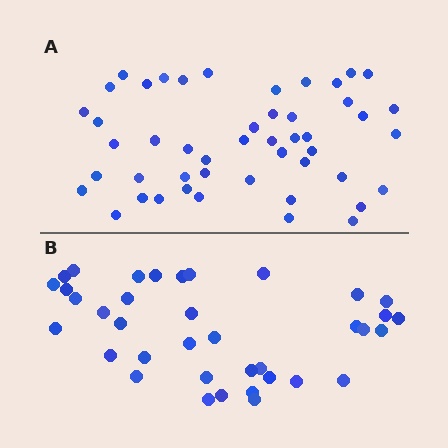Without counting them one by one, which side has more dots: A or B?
Region A (the top region) has more dots.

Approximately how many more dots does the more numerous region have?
Region A has roughly 12 or so more dots than region B.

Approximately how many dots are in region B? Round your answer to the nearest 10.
About 40 dots. (The exact count is 37, which rounds to 40.)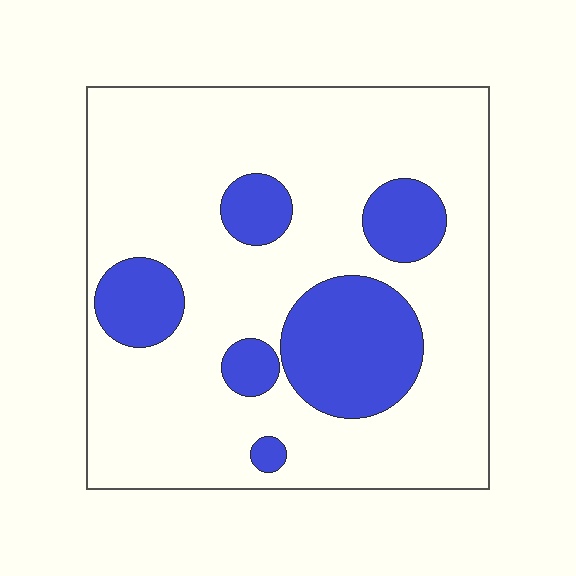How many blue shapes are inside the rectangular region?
6.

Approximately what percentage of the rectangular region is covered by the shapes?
Approximately 20%.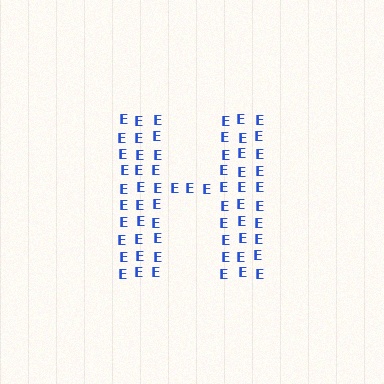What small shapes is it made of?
It is made of small letter E's.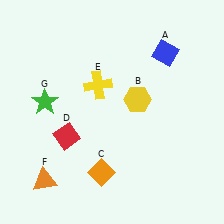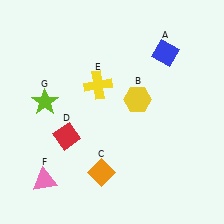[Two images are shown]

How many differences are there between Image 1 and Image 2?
There are 2 differences between the two images.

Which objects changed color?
F changed from orange to pink. G changed from green to lime.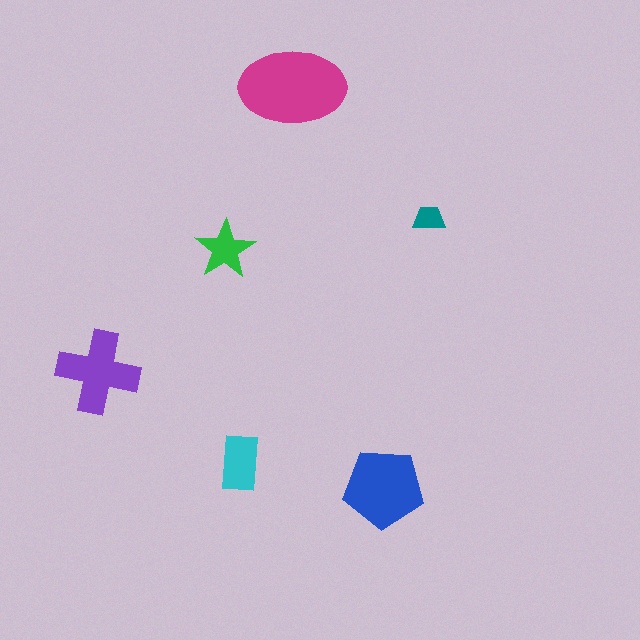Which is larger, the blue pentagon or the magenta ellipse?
The magenta ellipse.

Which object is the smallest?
The teal trapezoid.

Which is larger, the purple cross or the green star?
The purple cross.